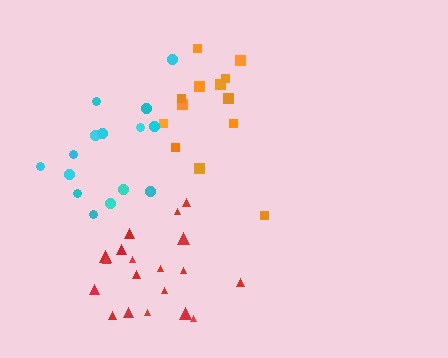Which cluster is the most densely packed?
Red.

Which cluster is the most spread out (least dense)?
Orange.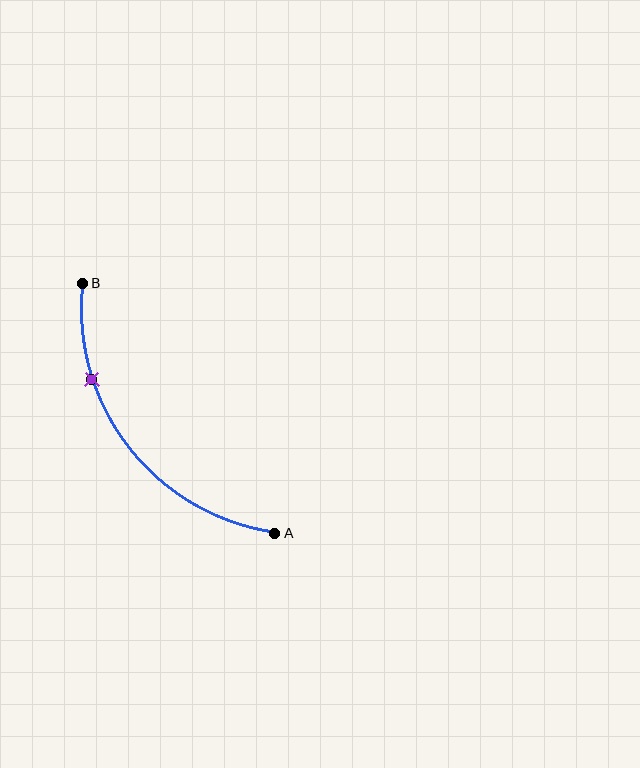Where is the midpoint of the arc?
The arc midpoint is the point on the curve farthest from the straight line joining A and B. It sits below and to the left of that line.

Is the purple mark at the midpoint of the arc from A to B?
No. The purple mark lies on the arc but is closer to endpoint B. The arc midpoint would be at the point on the curve equidistant along the arc from both A and B.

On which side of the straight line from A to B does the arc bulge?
The arc bulges below and to the left of the straight line connecting A and B.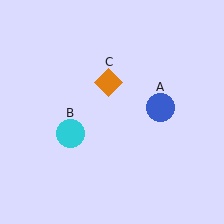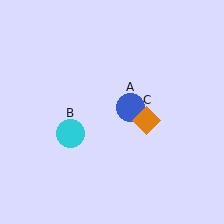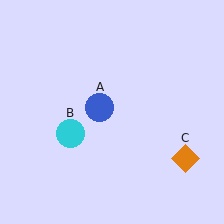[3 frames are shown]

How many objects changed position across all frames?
2 objects changed position: blue circle (object A), orange diamond (object C).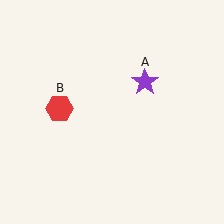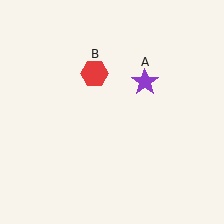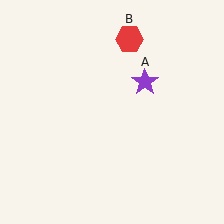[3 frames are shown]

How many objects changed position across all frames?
1 object changed position: red hexagon (object B).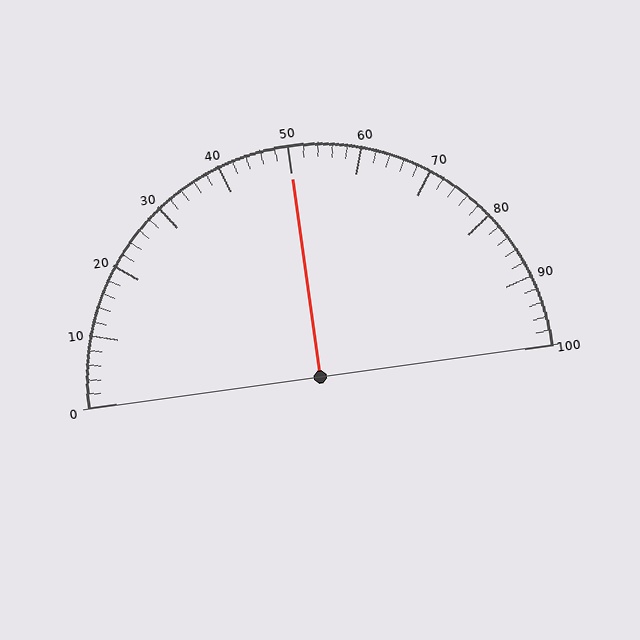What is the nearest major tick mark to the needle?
The nearest major tick mark is 50.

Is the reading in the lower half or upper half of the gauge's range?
The reading is in the upper half of the range (0 to 100).